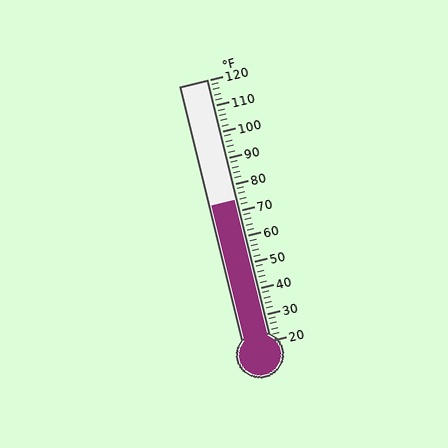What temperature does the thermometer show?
The thermometer shows approximately 74°F.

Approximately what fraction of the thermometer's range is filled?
The thermometer is filled to approximately 55% of its range.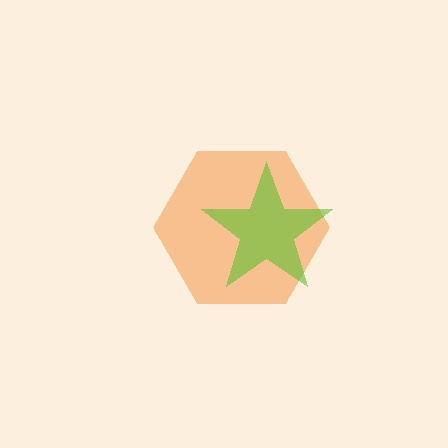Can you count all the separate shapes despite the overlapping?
Yes, there are 2 separate shapes.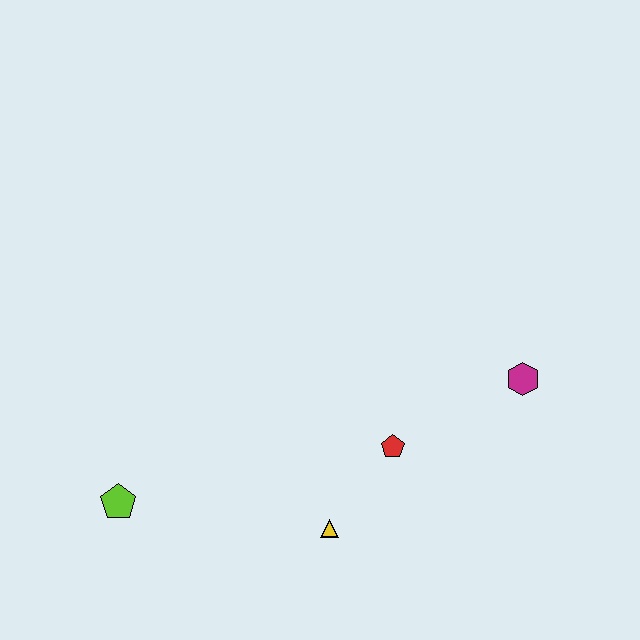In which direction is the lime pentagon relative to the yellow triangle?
The lime pentagon is to the left of the yellow triangle.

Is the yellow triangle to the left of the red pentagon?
Yes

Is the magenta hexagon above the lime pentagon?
Yes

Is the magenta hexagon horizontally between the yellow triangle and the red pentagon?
No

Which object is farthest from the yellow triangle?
The magenta hexagon is farthest from the yellow triangle.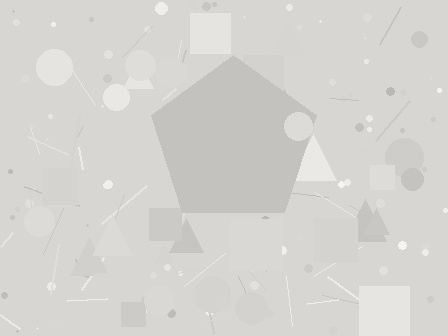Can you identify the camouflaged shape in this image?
The camouflaged shape is a pentagon.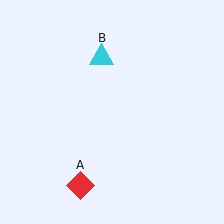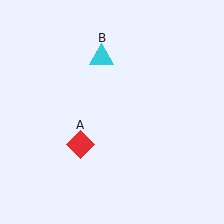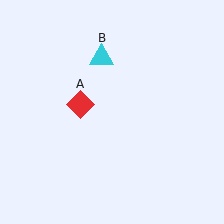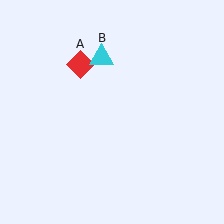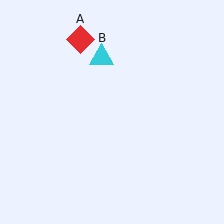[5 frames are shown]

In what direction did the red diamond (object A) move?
The red diamond (object A) moved up.